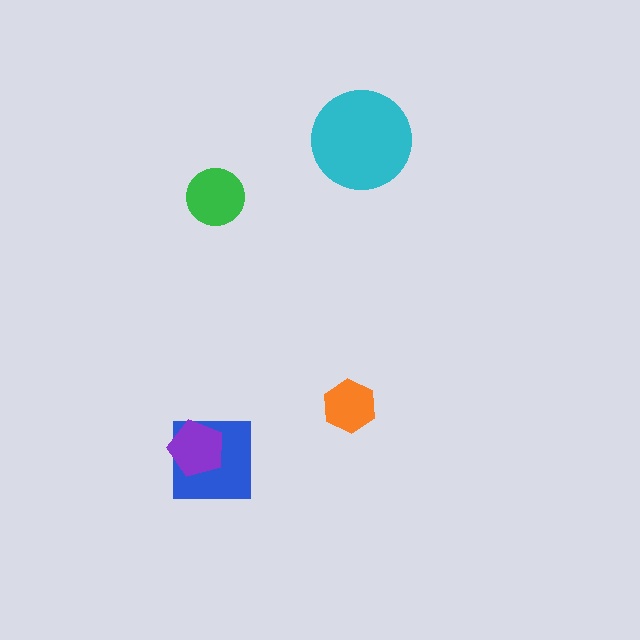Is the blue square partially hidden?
Yes, it is partially covered by another shape.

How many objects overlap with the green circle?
0 objects overlap with the green circle.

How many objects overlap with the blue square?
1 object overlaps with the blue square.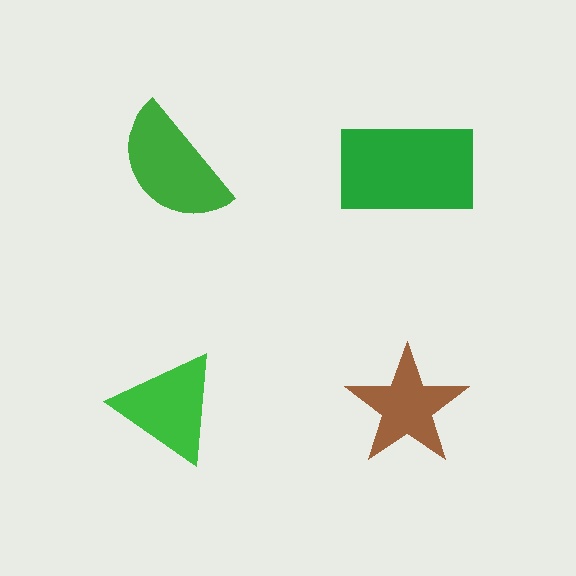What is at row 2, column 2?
A brown star.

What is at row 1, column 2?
A green rectangle.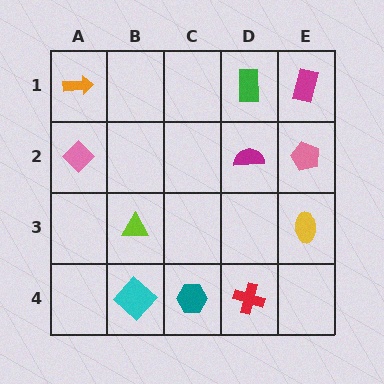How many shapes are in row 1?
3 shapes.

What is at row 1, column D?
A green rectangle.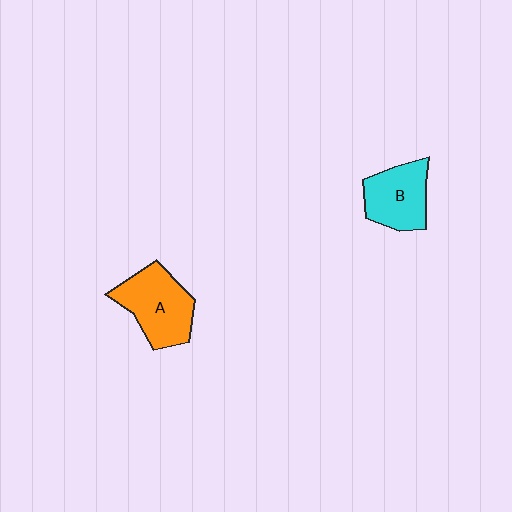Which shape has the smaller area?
Shape B (cyan).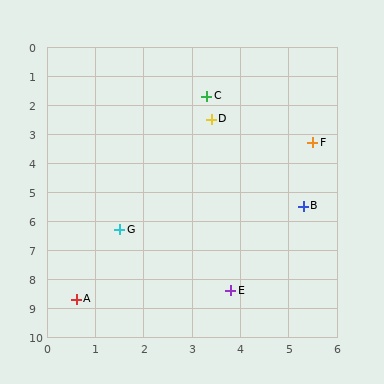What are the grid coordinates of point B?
Point B is at approximately (5.3, 5.5).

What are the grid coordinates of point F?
Point F is at approximately (5.5, 3.3).